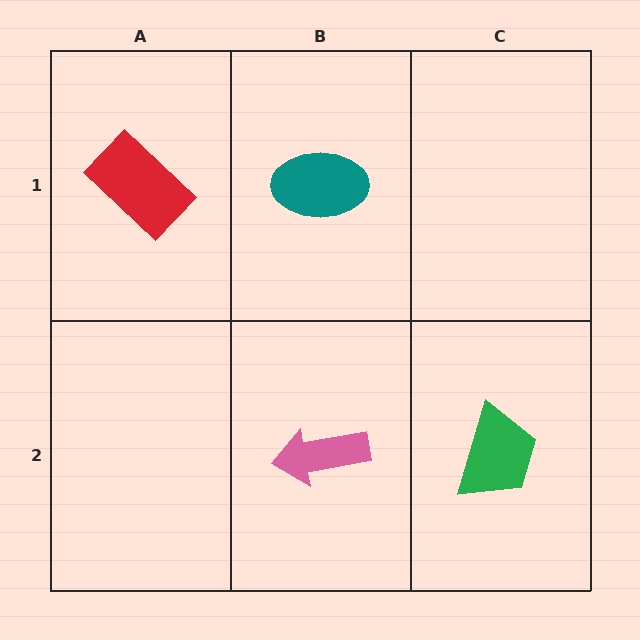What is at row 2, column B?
A pink arrow.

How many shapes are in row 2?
2 shapes.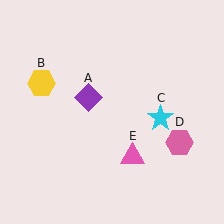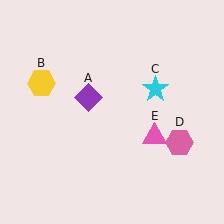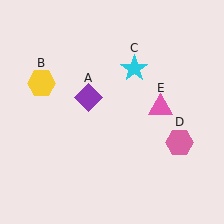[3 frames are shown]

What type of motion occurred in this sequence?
The cyan star (object C), pink triangle (object E) rotated counterclockwise around the center of the scene.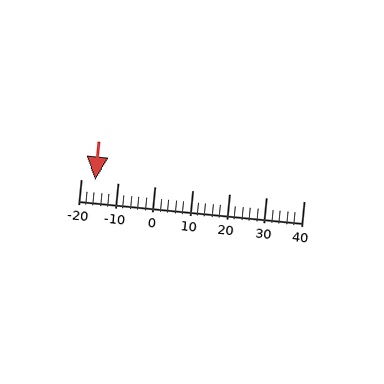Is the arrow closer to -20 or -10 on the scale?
The arrow is closer to -20.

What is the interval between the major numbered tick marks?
The major tick marks are spaced 10 units apart.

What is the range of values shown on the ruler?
The ruler shows values from -20 to 40.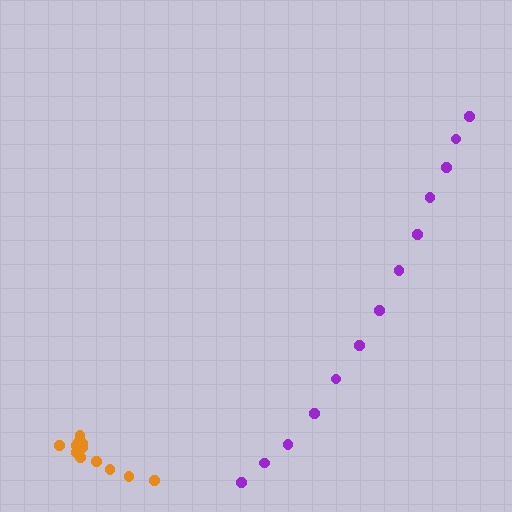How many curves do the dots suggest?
There are 2 distinct paths.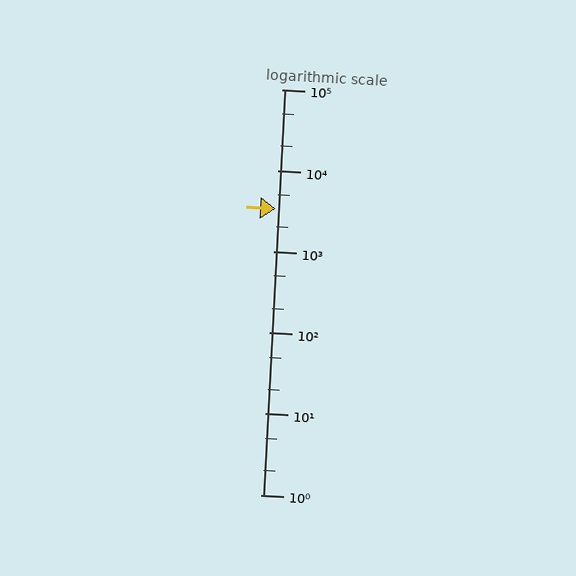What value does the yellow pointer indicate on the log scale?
The pointer indicates approximately 3400.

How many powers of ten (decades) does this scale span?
The scale spans 5 decades, from 1 to 100000.